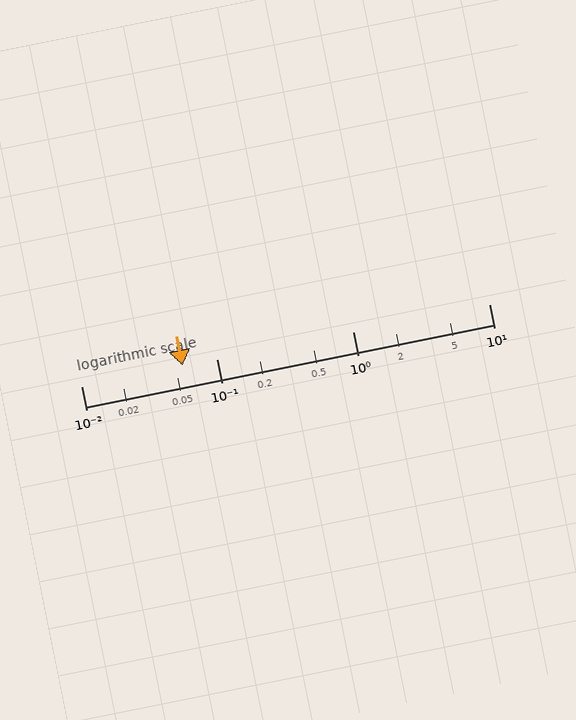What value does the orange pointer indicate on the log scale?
The pointer indicates approximately 0.056.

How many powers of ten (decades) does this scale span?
The scale spans 3 decades, from 0.01 to 10.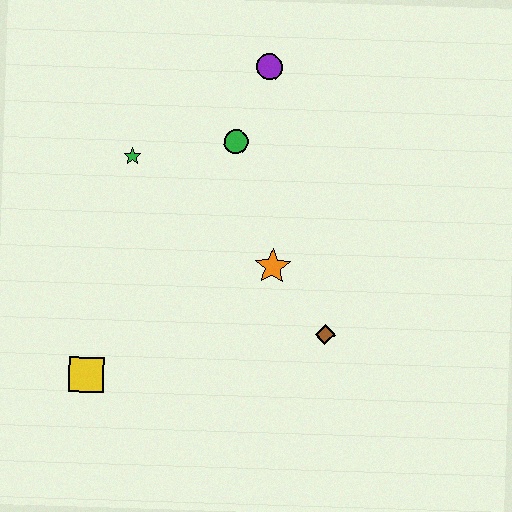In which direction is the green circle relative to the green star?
The green circle is to the right of the green star.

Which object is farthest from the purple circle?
The yellow square is farthest from the purple circle.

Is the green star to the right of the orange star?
No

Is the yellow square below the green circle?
Yes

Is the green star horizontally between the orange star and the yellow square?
Yes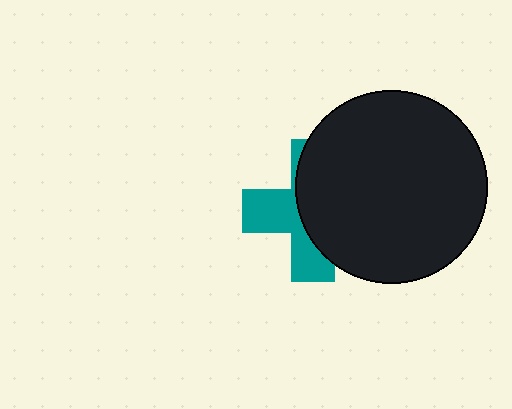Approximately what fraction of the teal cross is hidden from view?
Roughly 58% of the teal cross is hidden behind the black circle.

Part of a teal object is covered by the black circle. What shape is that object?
It is a cross.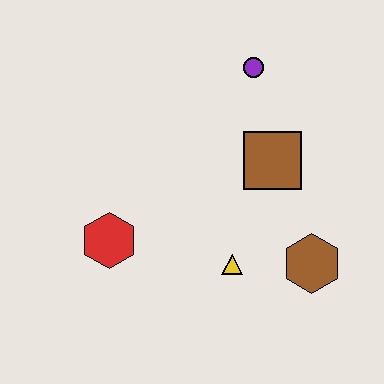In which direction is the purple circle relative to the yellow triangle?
The purple circle is above the yellow triangle.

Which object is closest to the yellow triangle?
The brown hexagon is closest to the yellow triangle.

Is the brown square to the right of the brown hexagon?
No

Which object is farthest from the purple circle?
The red hexagon is farthest from the purple circle.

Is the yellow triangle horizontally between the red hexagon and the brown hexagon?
Yes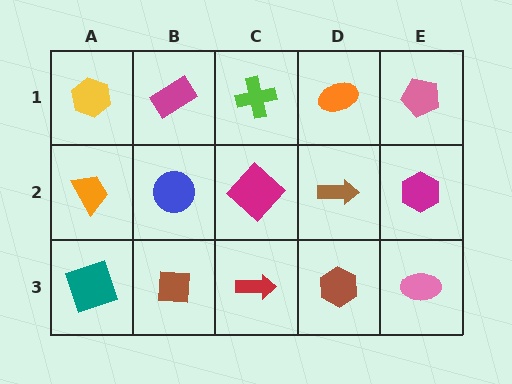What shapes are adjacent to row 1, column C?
A magenta diamond (row 2, column C), a magenta rectangle (row 1, column B), an orange ellipse (row 1, column D).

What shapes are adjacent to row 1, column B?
A blue circle (row 2, column B), a yellow hexagon (row 1, column A), a lime cross (row 1, column C).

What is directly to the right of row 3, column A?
A brown square.